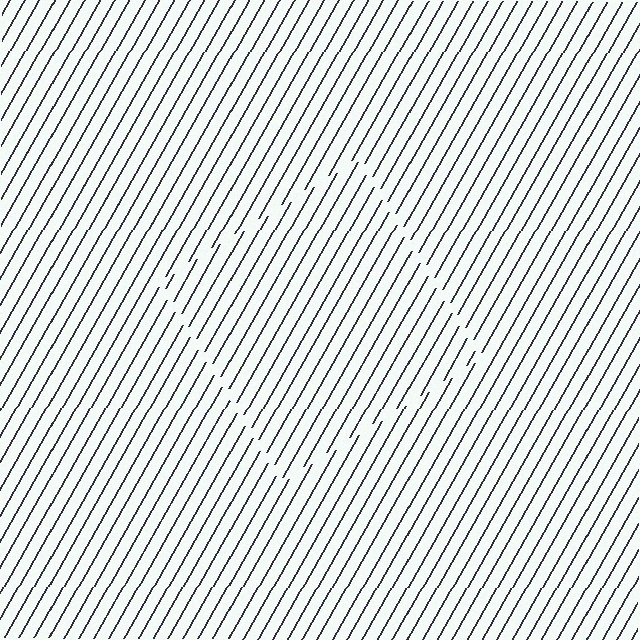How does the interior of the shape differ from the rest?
The interior of the shape contains the same grating, shifted by half a period — the contour is defined by the phase discontinuity where line-ends from the inner and outer gratings abut.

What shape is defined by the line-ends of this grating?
An illusory square. The interior of the shape contains the same grating, shifted by half a period — the contour is defined by the phase discontinuity where line-ends from the inner and outer gratings abut.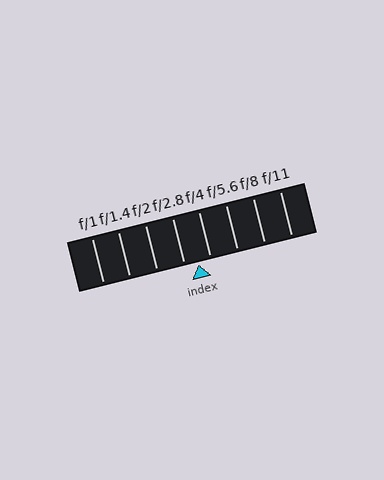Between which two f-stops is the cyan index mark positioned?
The index mark is between f/2.8 and f/4.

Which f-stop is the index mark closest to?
The index mark is closest to f/4.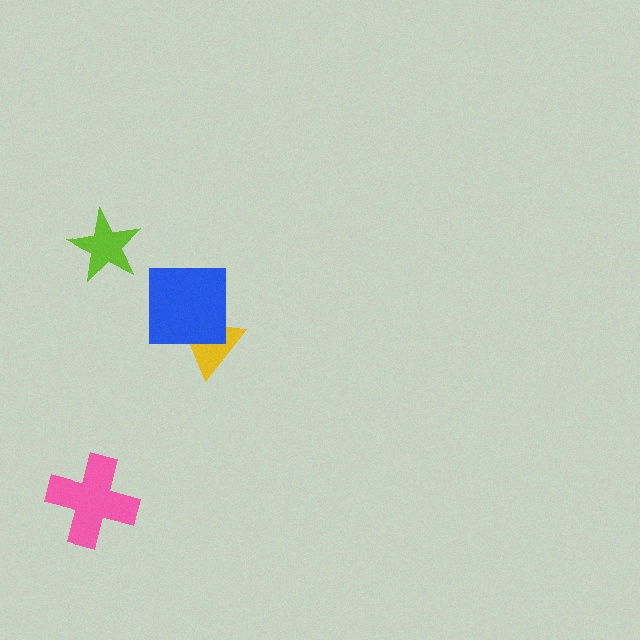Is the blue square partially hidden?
No, no other shape covers it.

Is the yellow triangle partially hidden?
Yes, it is partially covered by another shape.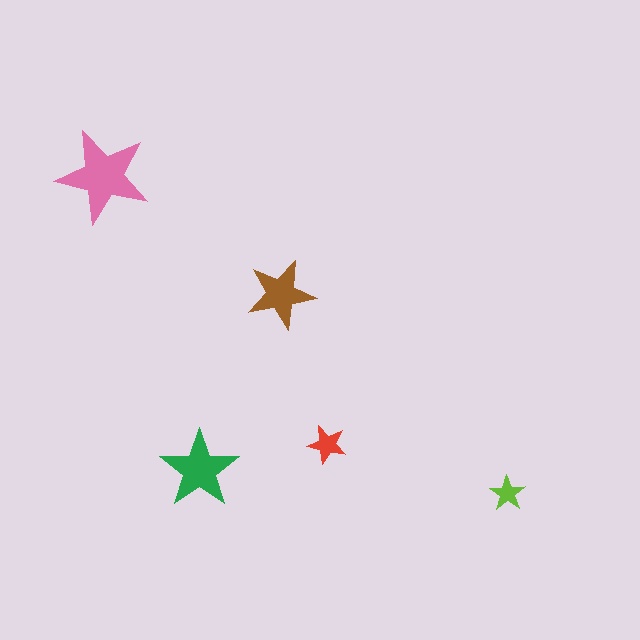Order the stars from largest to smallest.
the pink one, the green one, the brown one, the red one, the lime one.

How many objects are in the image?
There are 5 objects in the image.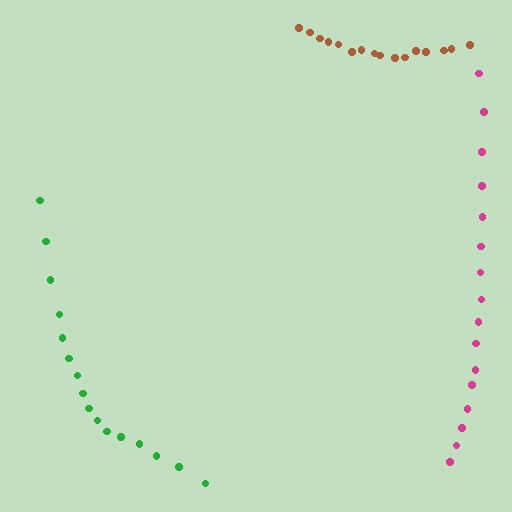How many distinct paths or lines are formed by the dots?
There are 3 distinct paths.